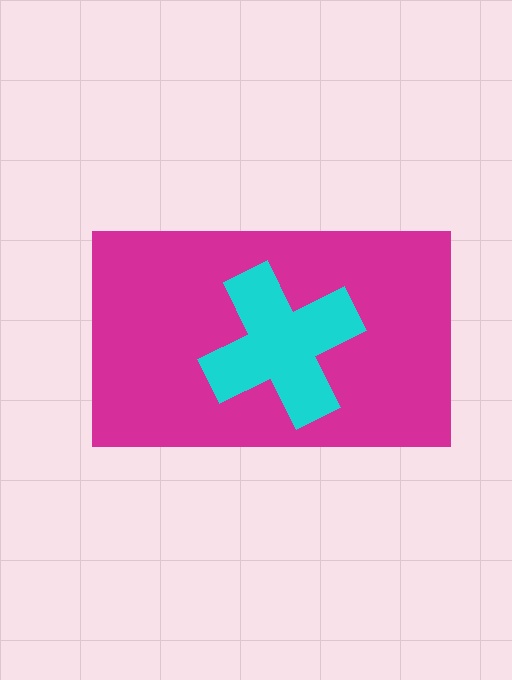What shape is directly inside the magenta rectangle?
The cyan cross.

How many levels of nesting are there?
2.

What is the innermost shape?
The cyan cross.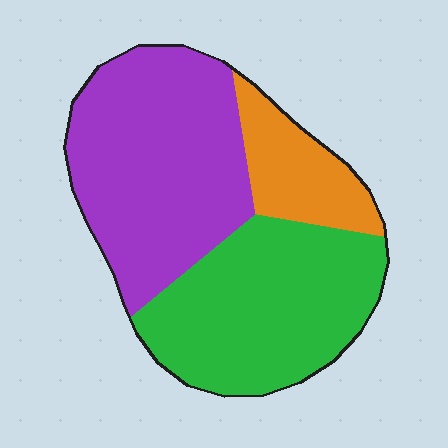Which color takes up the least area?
Orange, at roughly 15%.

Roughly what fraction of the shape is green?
Green takes up about two fifths (2/5) of the shape.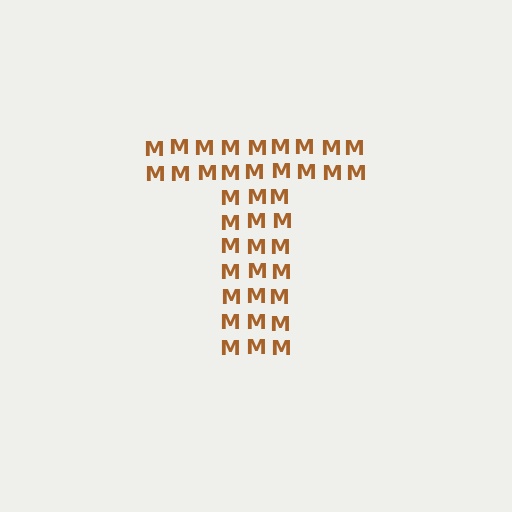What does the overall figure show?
The overall figure shows the letter T.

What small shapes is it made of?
It is made of small letter M's.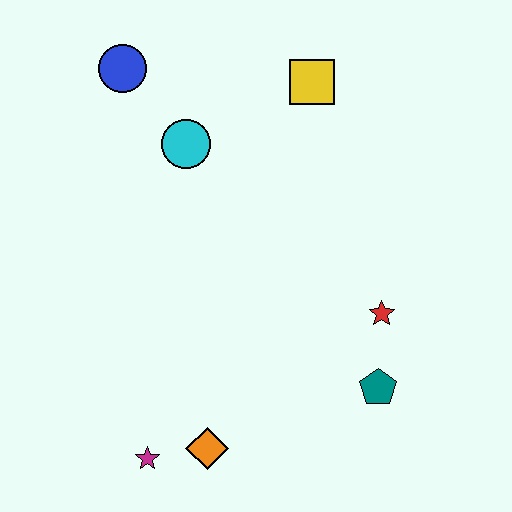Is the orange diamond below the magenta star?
No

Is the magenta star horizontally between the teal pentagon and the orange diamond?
No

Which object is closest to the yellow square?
The cyan circle is closest to the yellow square.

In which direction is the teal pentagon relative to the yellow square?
The teal pentagon is below the yellow square.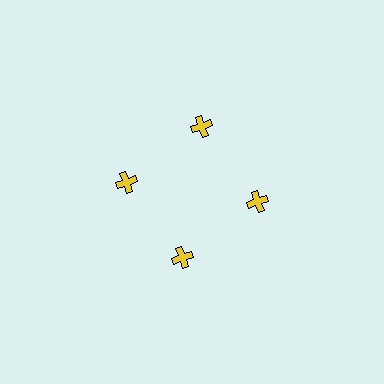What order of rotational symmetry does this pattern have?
This pattern has 4-fold rotational symmetry.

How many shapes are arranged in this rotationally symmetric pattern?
There are 4 shapes, arranged in 4 groups of 1.